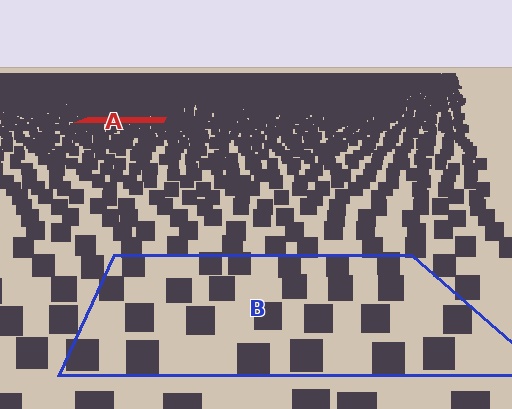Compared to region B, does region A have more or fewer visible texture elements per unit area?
Region A has more texture elements per unit area — they are packed more densely because it is farther away.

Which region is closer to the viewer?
Region B is closer. The texture elements there are larger and more spread out.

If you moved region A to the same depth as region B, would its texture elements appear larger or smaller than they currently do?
They would appear larger. At a closer depth, the same texture elements are projected at a bigger on-screen size.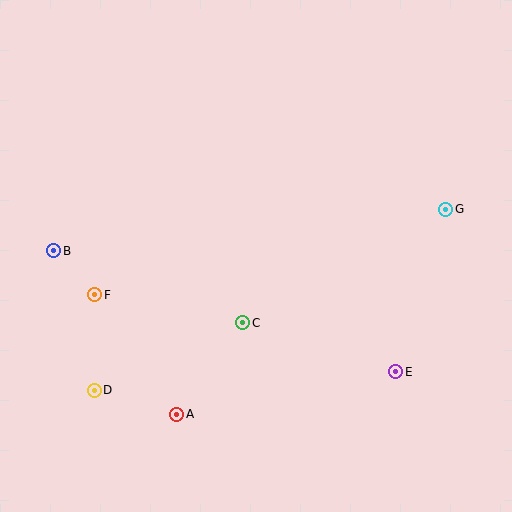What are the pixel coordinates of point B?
Point B is at (54, 251).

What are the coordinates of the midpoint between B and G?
The midpoint between B and G is at (250, 230).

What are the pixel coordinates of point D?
Point D is at (94, 390).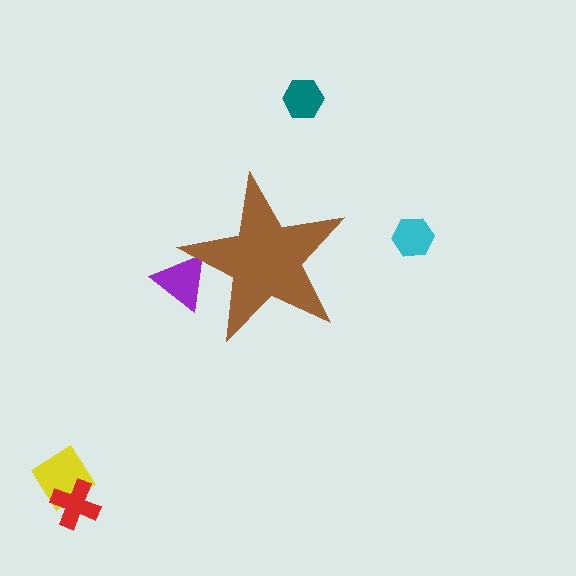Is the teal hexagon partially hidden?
No, the teal hexagon is fully visible.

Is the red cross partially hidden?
No, the red cross is fully visible.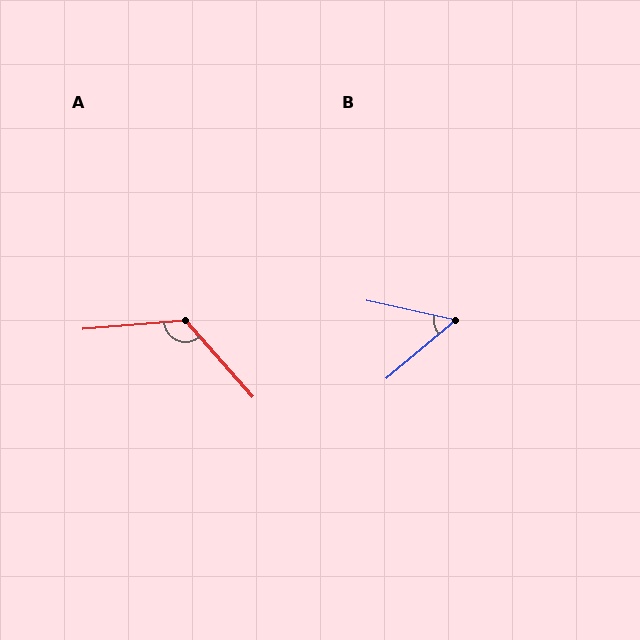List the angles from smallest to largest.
B (52°), A (127°).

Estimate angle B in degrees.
Approximately 52 degrees.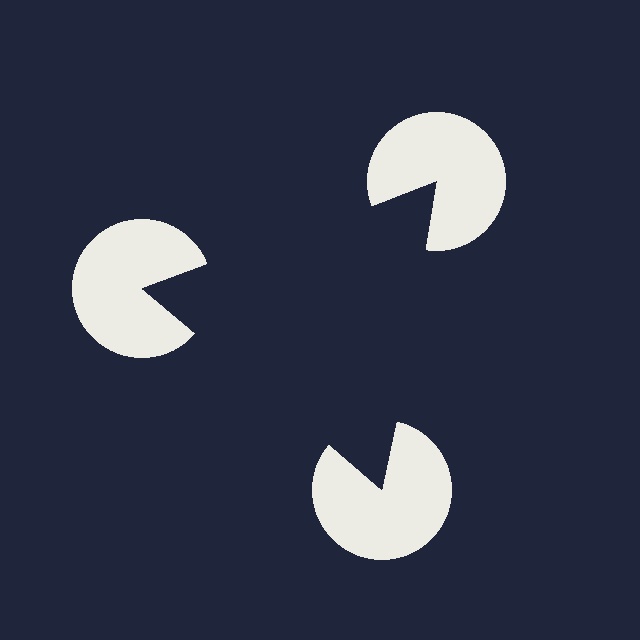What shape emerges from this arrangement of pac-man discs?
An illusory triangle — its edges are inferred from the aligned wedge cuts in the pac-man discs, not physically drawn.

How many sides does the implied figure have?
3 sides.